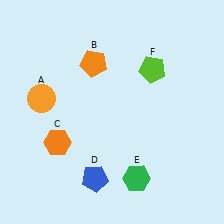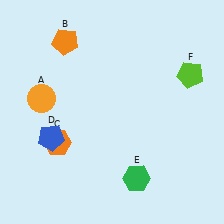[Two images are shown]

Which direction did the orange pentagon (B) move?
The orange pentagon (B) moved left.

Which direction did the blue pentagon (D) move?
The blue pentagon (D) moved left.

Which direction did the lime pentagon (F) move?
The lime pentagon (F) moved right.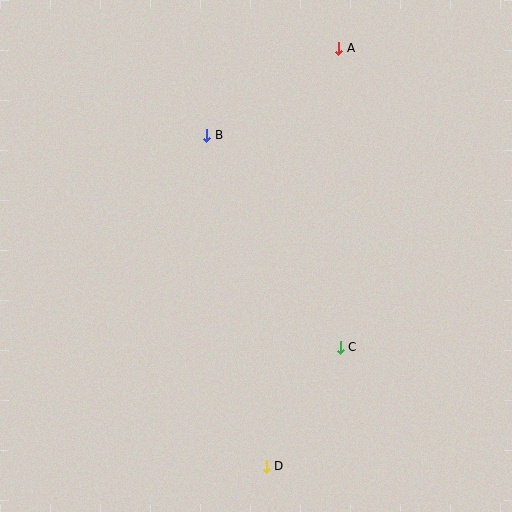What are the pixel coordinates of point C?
Point C is at (340, 347).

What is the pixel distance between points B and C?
The distance between B and C is 250 pixels.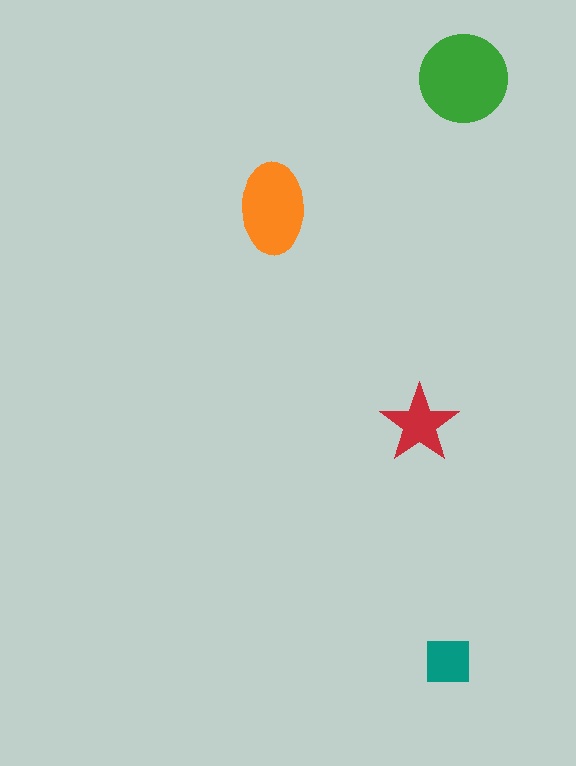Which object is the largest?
The green circle.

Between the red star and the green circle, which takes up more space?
The green circle.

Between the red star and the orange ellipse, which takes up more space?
The orange ellipse.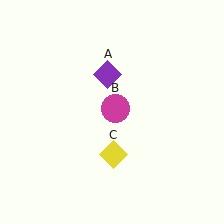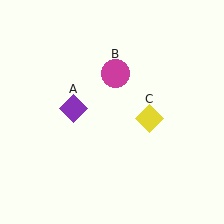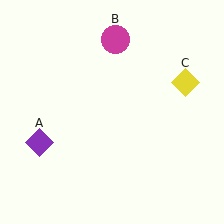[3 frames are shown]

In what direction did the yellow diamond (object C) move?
The yellow diamond (object C) moved up and to the right.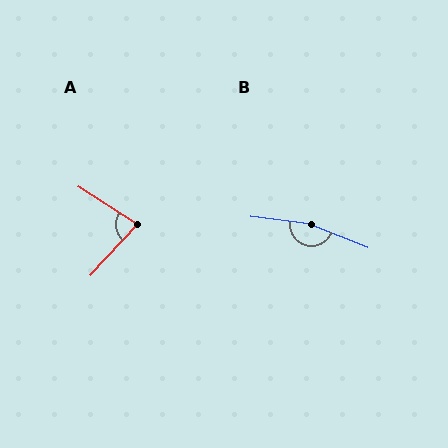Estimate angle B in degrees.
Approximately 165 degrees.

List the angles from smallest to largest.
A (80°), B (165°).